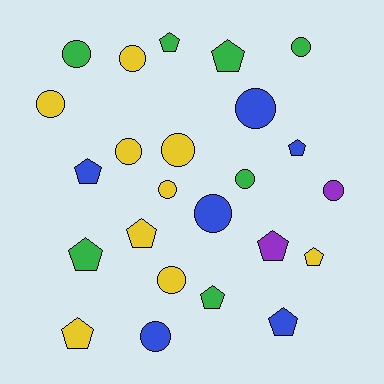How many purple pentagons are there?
There is 1 purple pentagon.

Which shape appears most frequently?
Circle, with 13 objects.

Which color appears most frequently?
Yellow, with 9 objects.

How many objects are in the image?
There are 24 objects.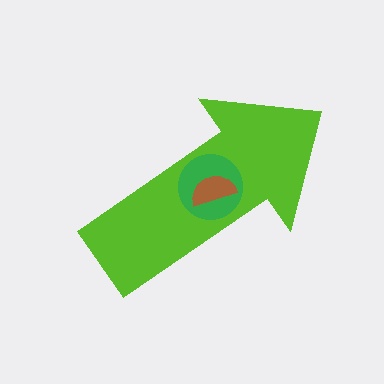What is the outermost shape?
The lime arrow.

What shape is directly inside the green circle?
The brown semicircle.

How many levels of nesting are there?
3.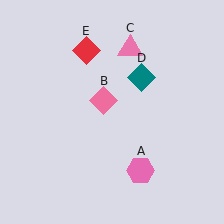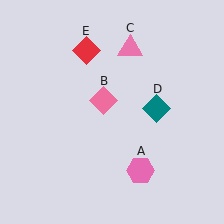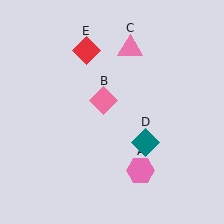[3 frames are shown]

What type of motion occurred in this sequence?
The teal diamond (object D) rotated clockwise around the center of the scene.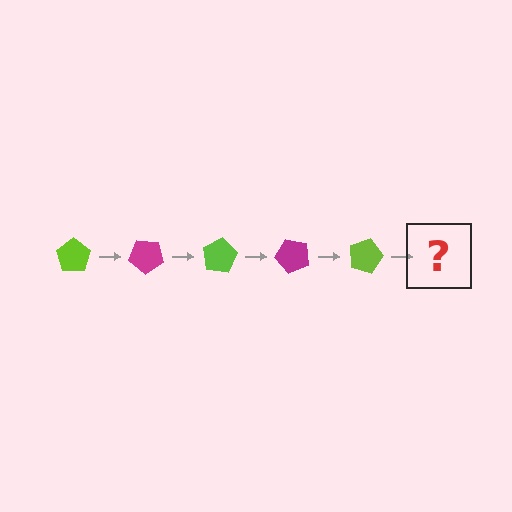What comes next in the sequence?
The next element should be a magenta pentagon, rotated 200 degrees from the start.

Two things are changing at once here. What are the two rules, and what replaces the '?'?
The two rules are that it rotates 40 degrees each step and the color cycles through lime and magenta. The '?' should be a magenta pentagon, rotated 200 degrees from the start.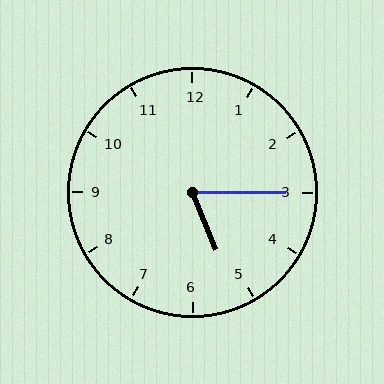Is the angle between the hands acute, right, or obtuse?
It is acute.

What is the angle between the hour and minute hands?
Approximately 68 degrees.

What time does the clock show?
5:15.